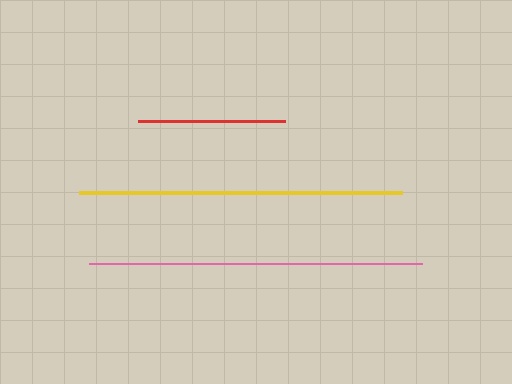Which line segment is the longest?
The pink line is the longest at approximately 333 pixels.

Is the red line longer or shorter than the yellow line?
The yellow line is longer than the red line.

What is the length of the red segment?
The red segment is approximately 147 pixels long.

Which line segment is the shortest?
The red line is the shortest at approximately 147 pixels.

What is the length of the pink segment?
The pink segment is approximately 333 pixels long.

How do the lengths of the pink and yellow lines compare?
The pink and yellow lines are approximately the same length.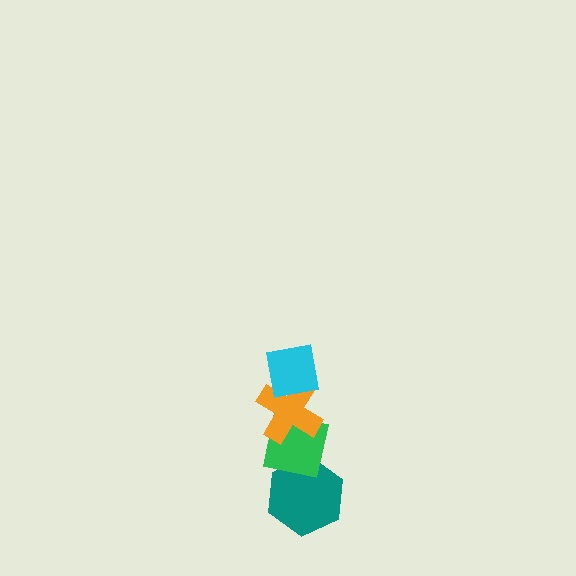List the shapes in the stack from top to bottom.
From top to bottom: the cyan square, the orange cross, the green square, the teal hexagon.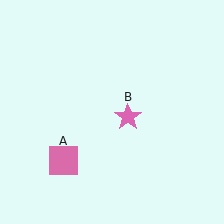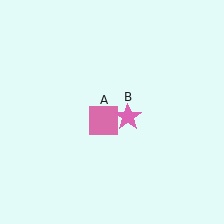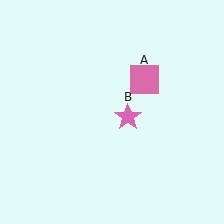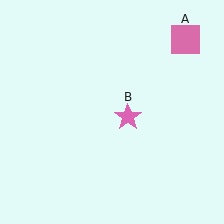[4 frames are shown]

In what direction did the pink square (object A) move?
The pink square (object A) moved up and to the right.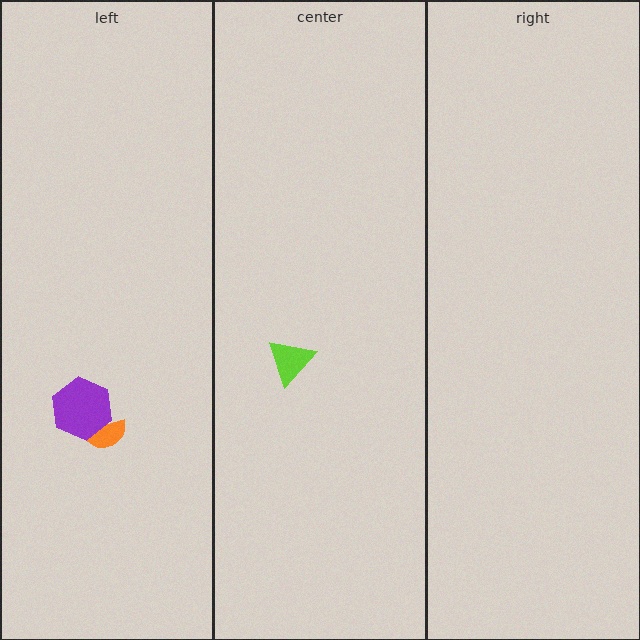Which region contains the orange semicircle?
The left region.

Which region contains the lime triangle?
The center region.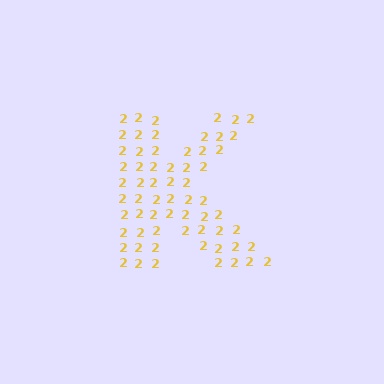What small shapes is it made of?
It is made of small digit 2's.